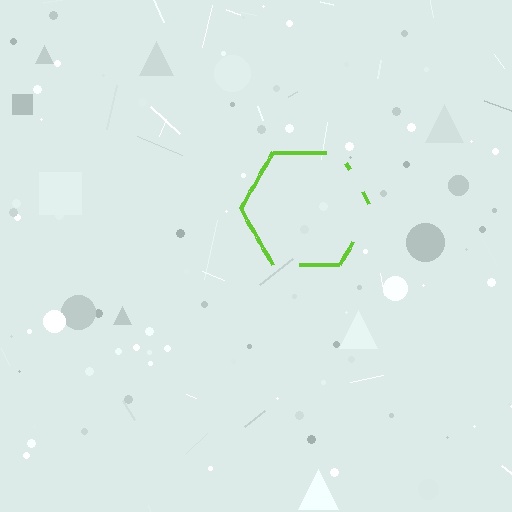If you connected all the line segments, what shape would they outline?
They would outline a hexagon.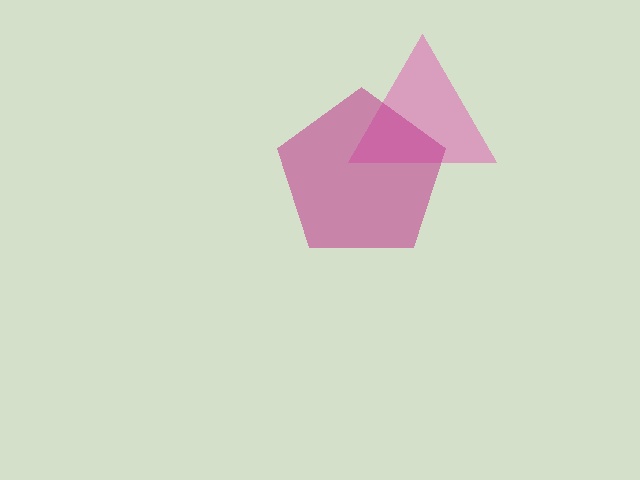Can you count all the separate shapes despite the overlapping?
Yes, there are 2 separate shapes.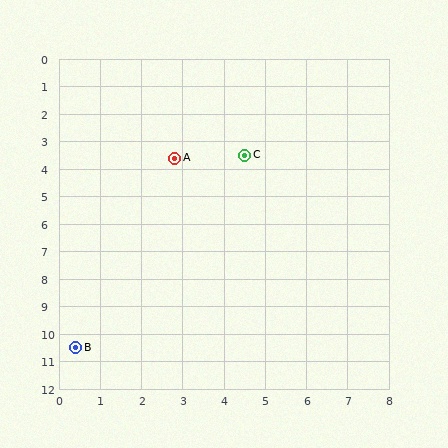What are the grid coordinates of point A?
Point A is at approximately (2.8, 3.6).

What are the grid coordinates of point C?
Point C is at approximately (4.5, 3.5).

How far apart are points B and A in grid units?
Points B and A are about 7.3 grid units apart.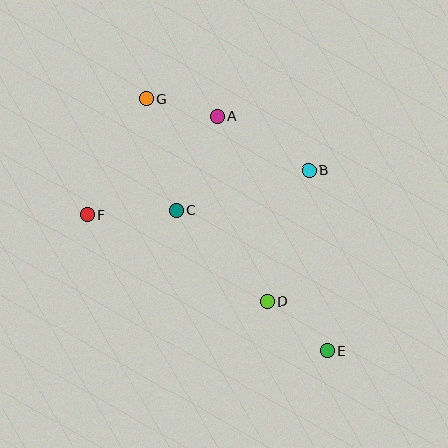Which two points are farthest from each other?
Points E and G are farthest from each other.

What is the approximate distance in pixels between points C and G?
The distance between C and G is approximately 116 pixels.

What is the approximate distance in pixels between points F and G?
The distance between F and G is approximately 131 pixels.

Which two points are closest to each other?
Points A and G are closest to each other.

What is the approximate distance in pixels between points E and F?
The distance between E and F is approximately 276 pixels.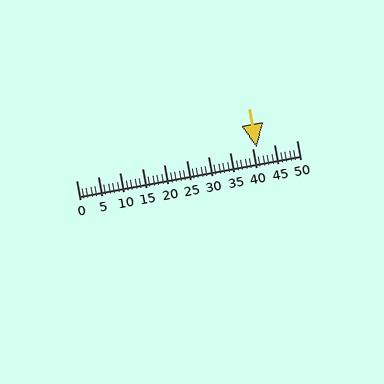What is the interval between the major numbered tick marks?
The major tick marks are spaced 5 units apart.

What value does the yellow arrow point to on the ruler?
The yellow arrow points to approximately 41.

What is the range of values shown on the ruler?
The ruler shows values from 0 to 50.